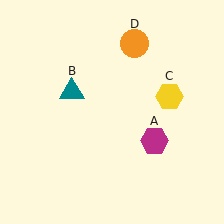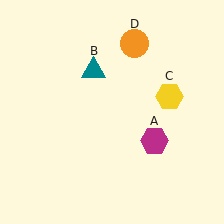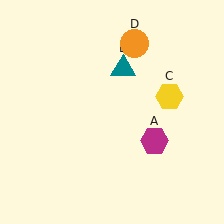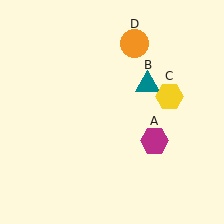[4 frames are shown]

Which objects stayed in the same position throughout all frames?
Magenta hexagon (object A) and yellow hexagon (object C) and orange circle (object D) remained stationary.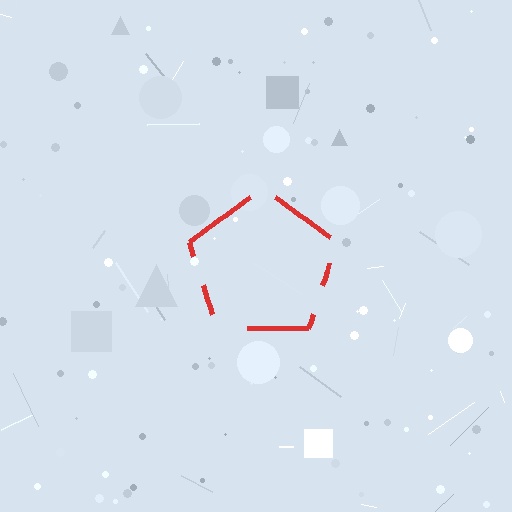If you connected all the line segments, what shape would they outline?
They would outline a pentagon.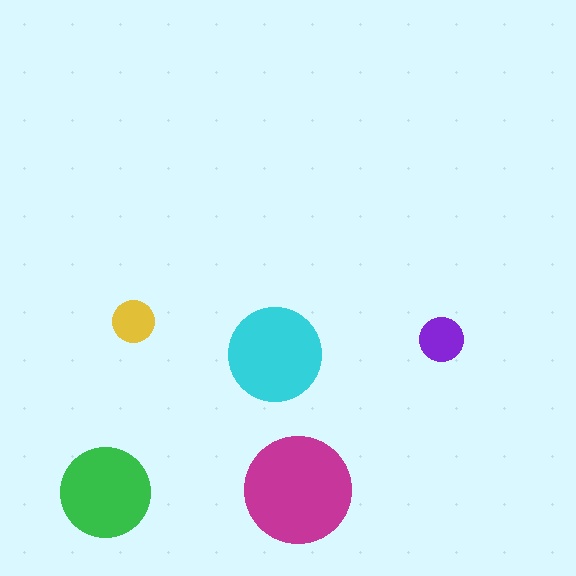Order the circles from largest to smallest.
the magenta one, the cyan one, the green one, the purple one, the yellow one.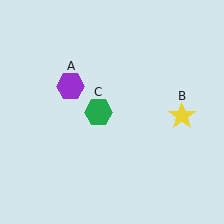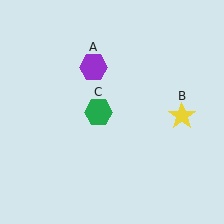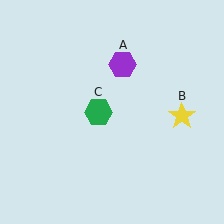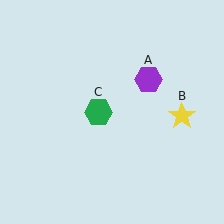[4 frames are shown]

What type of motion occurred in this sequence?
The purple hexagon (object A) rotated clockwise around the center of the scene.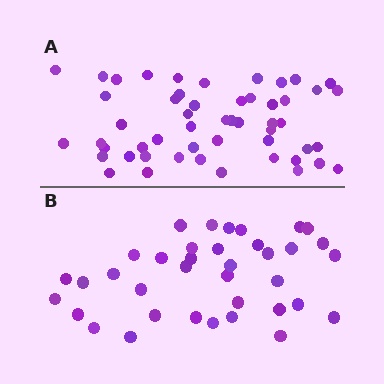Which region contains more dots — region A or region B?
Region A (the top region) has more dots.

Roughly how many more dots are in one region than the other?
Region A has approximately 15 more dots than region B.